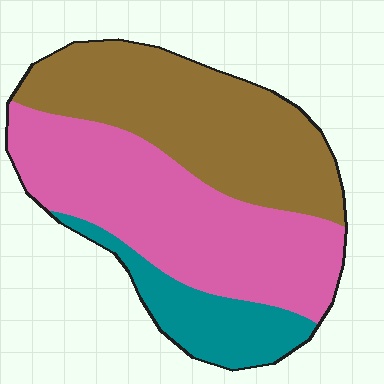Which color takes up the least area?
Teal, at roughly 15%.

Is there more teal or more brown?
Brown.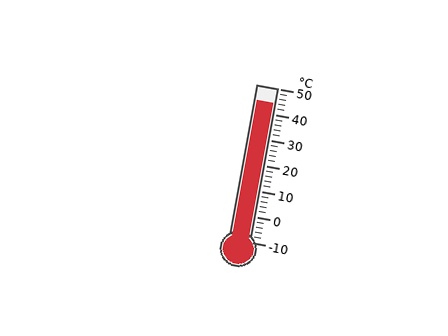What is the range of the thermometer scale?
The thermometer scale ranges from -10°C to 50°C.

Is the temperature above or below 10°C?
The temperature is above 10°C.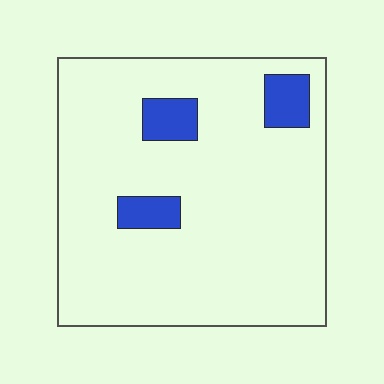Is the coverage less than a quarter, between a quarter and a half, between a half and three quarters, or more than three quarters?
Less than a quarter.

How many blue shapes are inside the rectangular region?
3.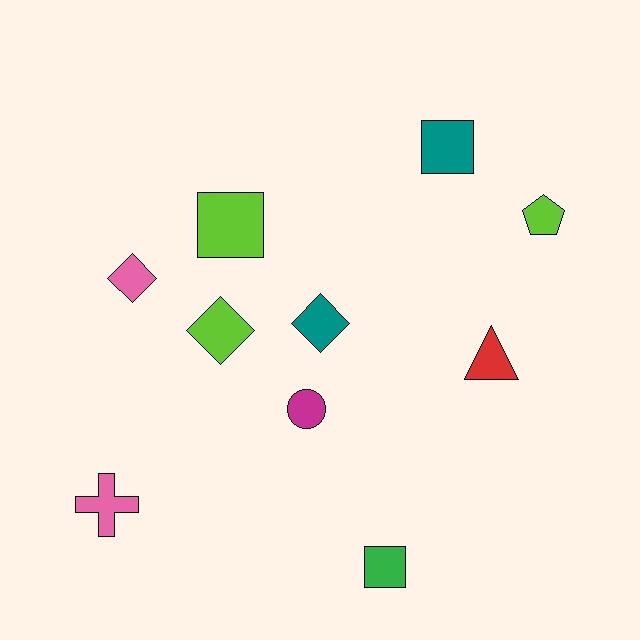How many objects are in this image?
There are 10 objects.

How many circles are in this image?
There is 1 circle.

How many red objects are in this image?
There is 1 red object.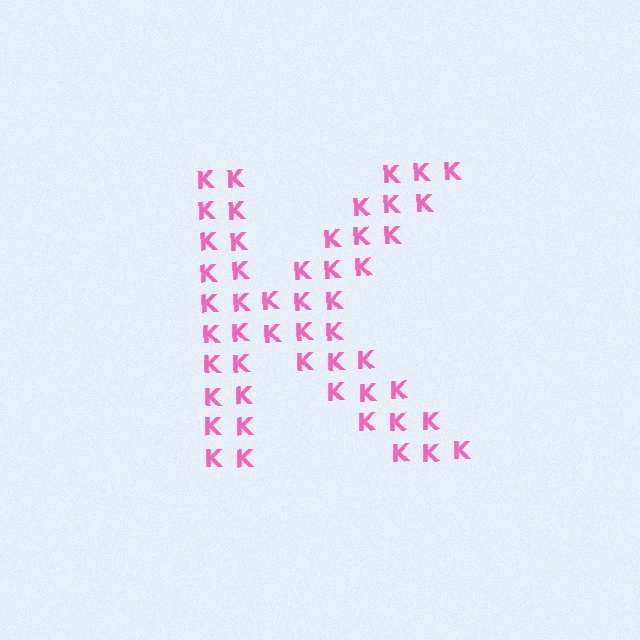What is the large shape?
The large shape is the letter K.